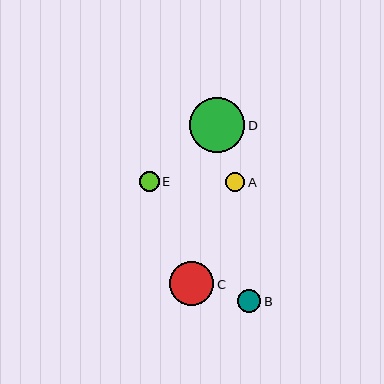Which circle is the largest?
Circle D is the largest with a size of approximately 55 pixels.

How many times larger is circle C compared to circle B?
Circle C is approximately 1.9 times the size of circle B.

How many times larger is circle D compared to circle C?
Circle D is approximately 1.2 times the size of circle C.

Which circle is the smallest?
Circle A is the smallest with a size of approximately 19 pixels.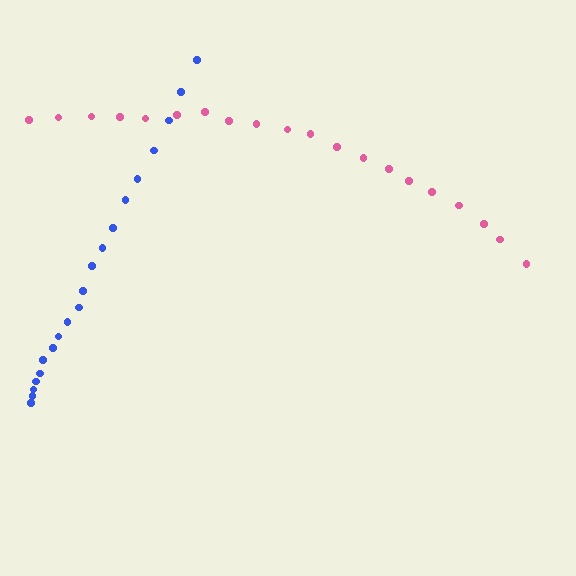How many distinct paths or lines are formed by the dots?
There are 2 distinct paths.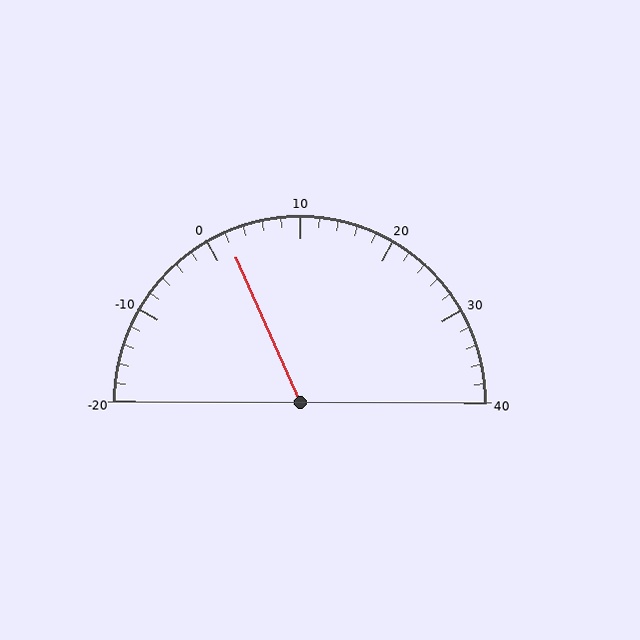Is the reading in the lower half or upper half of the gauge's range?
The reading is in the lower half of the range (-20 to 40).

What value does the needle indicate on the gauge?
The needle indicates approximately 2.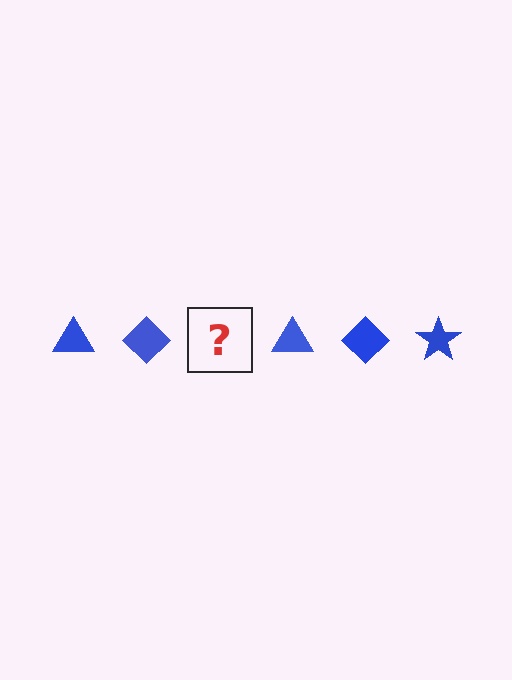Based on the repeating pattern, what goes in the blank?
The blank should be a blue star.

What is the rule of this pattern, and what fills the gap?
The rule is that the pattern cycles through triangle, diamond, star shapes in blue. The gap should be filled with a blue star.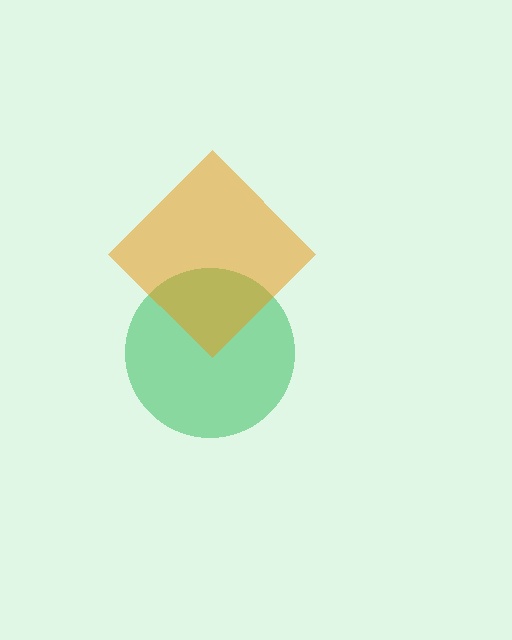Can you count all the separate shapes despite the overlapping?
Yes, there are 2 separate shapes.